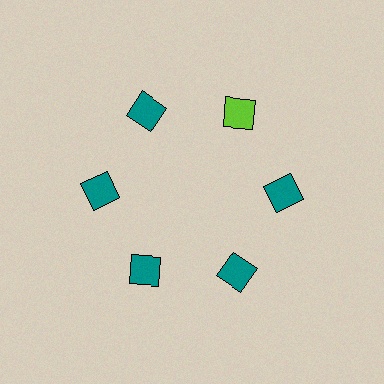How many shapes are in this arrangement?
There are 6 shapes arranged in a ring pattern.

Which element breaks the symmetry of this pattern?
The lime square at roughly the 1 o'clock position breaks the symmetry. All other shapes are teal squares.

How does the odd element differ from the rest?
It has a different color: lime instead of teal.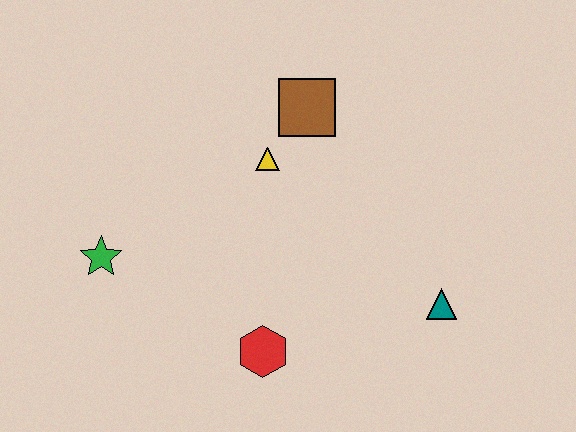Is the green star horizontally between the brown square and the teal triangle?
No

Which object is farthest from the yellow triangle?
The teal triangle is farthest from the yellow triangle.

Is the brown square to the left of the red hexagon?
No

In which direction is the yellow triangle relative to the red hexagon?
The yellow triangle is above the red hexagon.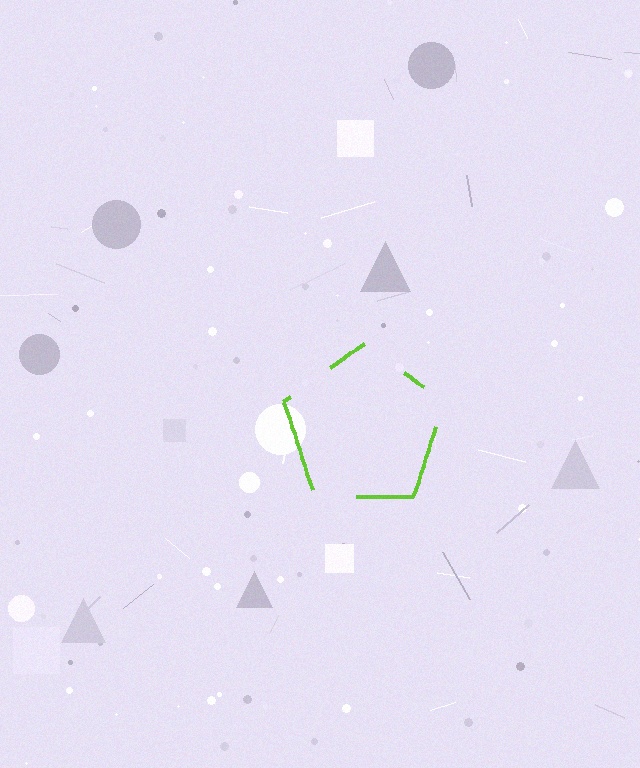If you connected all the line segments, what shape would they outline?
They would outline a pentagon.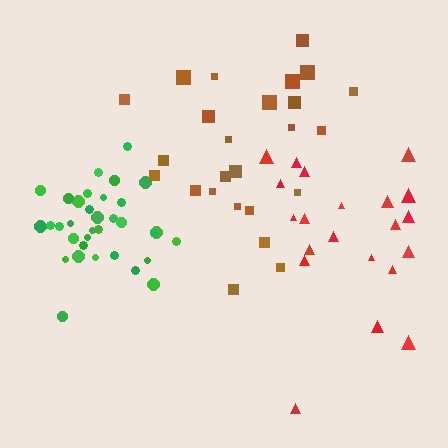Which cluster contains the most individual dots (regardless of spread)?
Green (35).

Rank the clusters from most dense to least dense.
green, brown, red.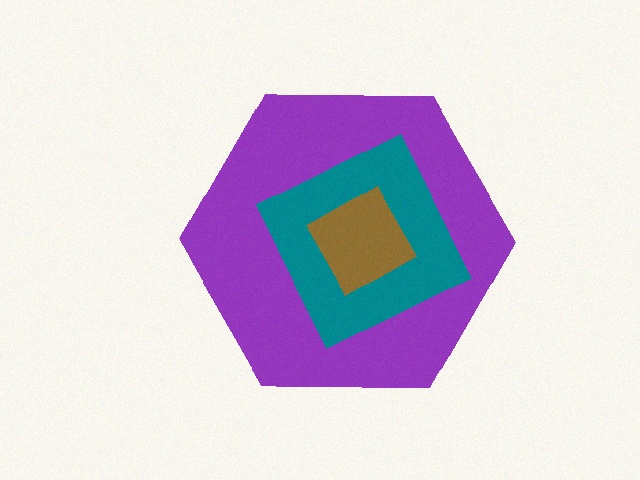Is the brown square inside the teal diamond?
Yes.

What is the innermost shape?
The brown square.